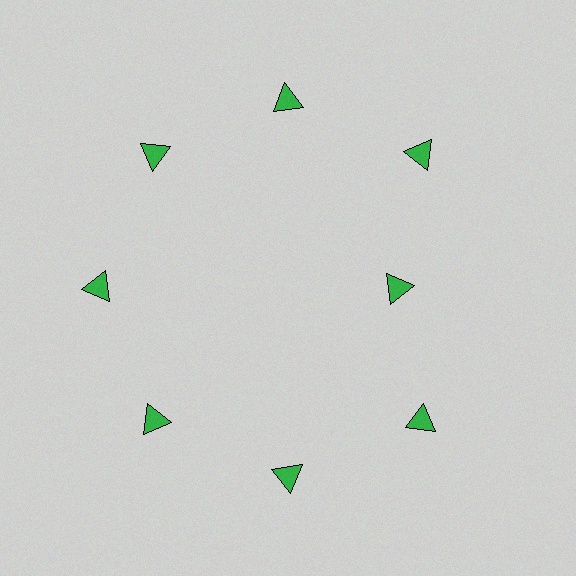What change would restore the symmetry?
The symmetry would be restored by moving it outward, back onto the ring so that all 8 triangles sit at equal angles and equal distance from the center.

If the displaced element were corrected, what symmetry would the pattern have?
It would have 8-fold rotational symmetry — the pattern would map onto itself every 45 degrees.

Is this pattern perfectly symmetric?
No. The 8 green triangles are arranged in a ring, but one element near the 3 o'clock position is pulled inward toward the center, breaking the 8-fold rotational symmetry.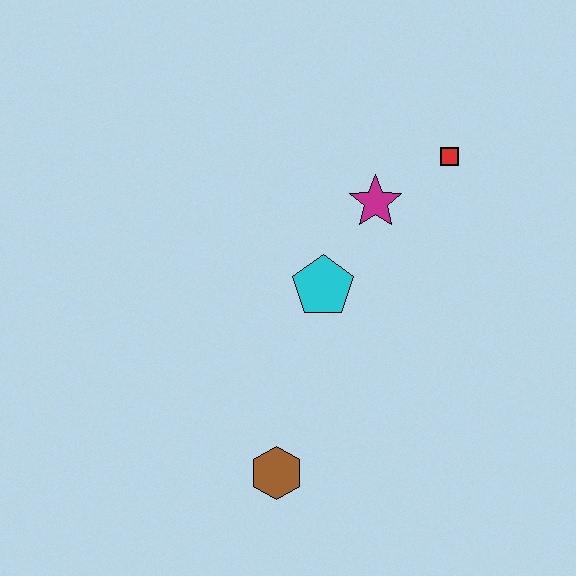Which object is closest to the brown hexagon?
The cyan pentagon is closest to the brown hexagon.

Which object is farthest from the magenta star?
The brown hexagon is farthest from the magenta star.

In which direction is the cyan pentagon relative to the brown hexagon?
The cyan pentagon is above the brown hexagon.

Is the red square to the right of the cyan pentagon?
Yes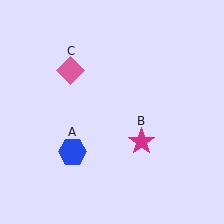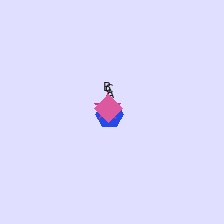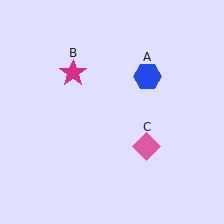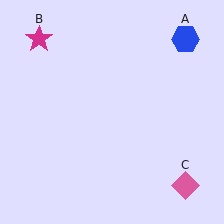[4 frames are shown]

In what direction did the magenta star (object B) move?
The magenta star (object B) moved up and to the left.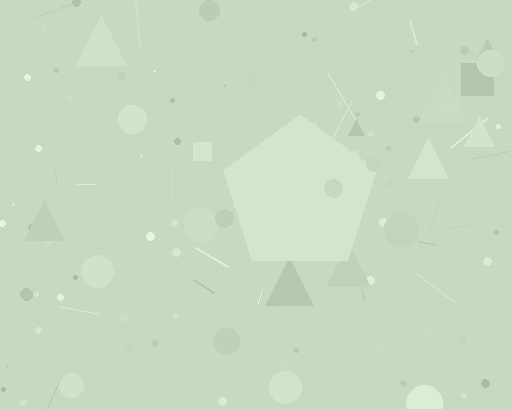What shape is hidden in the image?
A pentagon is hidden in the image.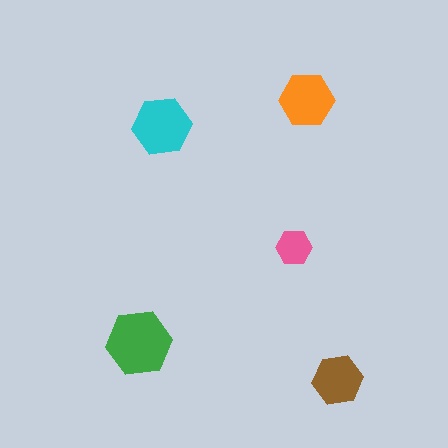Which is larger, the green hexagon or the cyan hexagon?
The green one.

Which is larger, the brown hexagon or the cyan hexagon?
The cyan one.